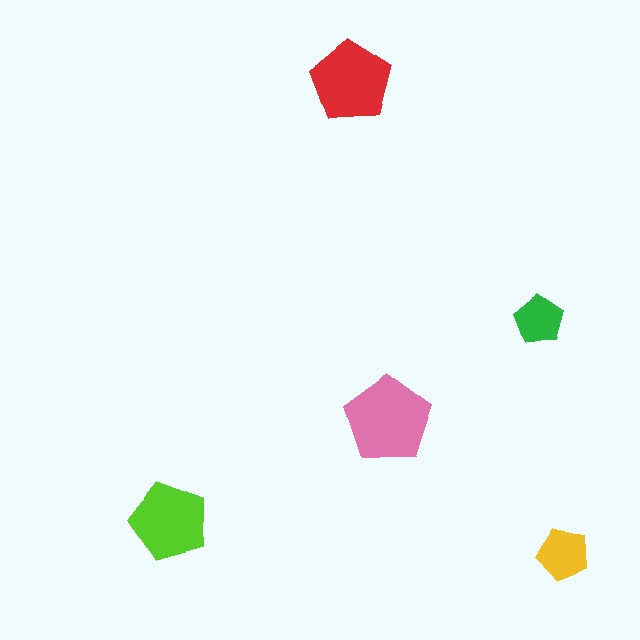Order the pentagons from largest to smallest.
the pink one, the red one, the lime one, the yellow one, the green one.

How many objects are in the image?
There are 5 objects in the image.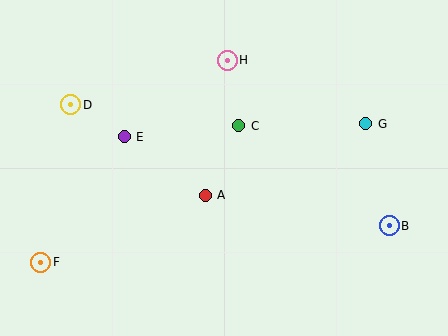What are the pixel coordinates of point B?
Point B is at (389, 226).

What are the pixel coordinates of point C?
Point C is at (239, 126).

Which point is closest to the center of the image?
Point A at (205, 195) is closest to the center.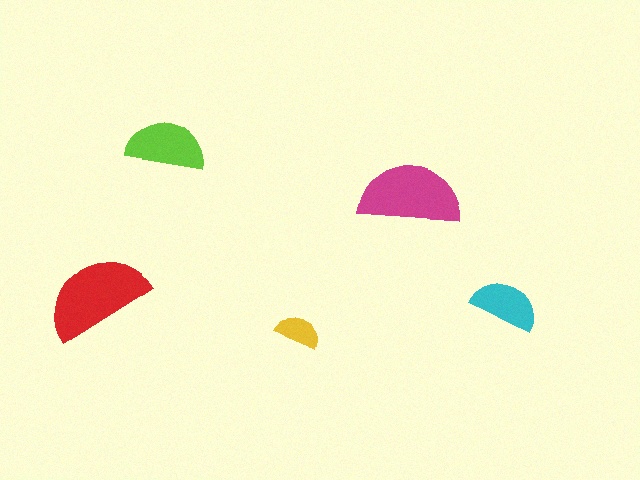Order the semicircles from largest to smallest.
the red one, the magenta one, the lime one, the cyan one, the yellow one.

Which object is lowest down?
The yellow semicircle is bottommost.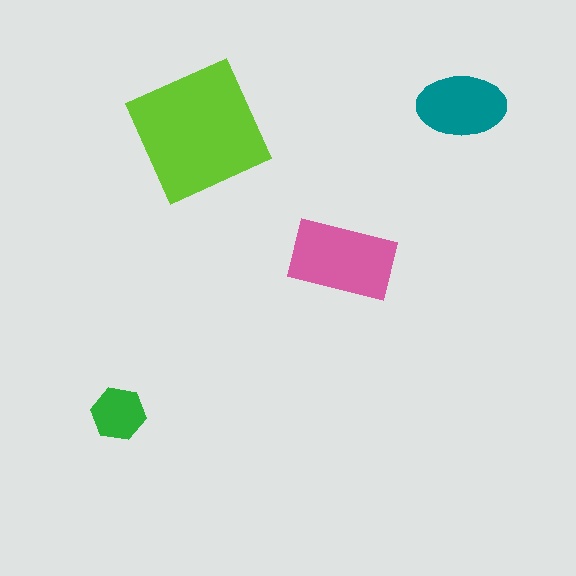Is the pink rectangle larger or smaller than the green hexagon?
Larger.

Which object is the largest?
The lime square.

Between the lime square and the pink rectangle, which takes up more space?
The lime square.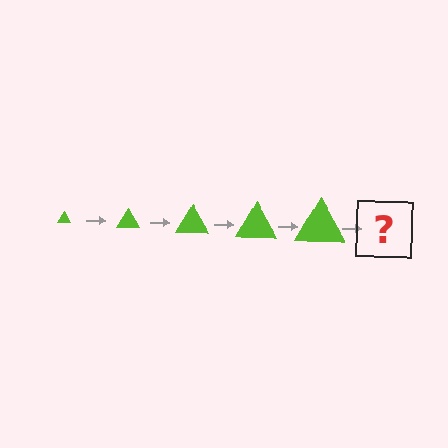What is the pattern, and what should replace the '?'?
The pattern is that the triangle gets progressively larger each step. The '?' should be a lime triangle, larger than the previous one.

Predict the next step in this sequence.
The next step is a lime triangle, larger than the previous one.